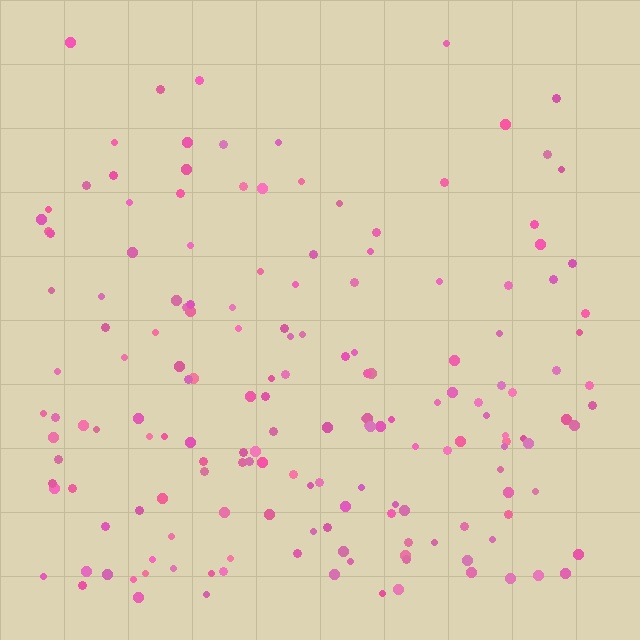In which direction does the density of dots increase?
From top to bottom, with the bottom side densest.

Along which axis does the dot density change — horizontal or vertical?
Vertical.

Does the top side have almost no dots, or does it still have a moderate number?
Still a moderate number, just noticeably fewer than the bottom.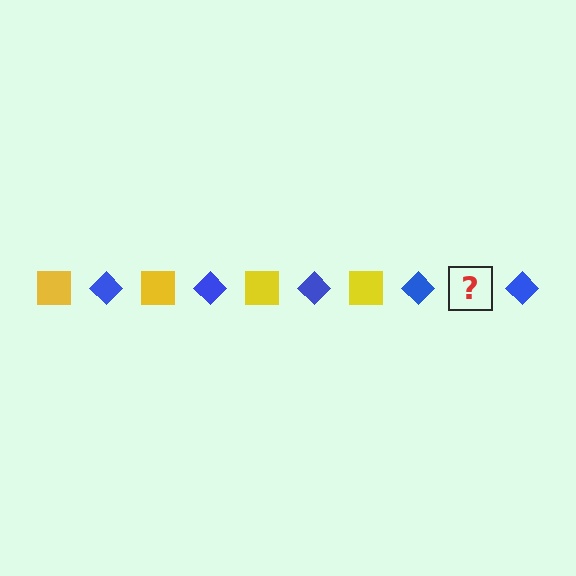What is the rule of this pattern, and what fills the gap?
The rule is that the pattern alternates between yellow square and blue diamond. The gap should be filled with a yellow square.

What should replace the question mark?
The question mark should be replaced with a yellow square.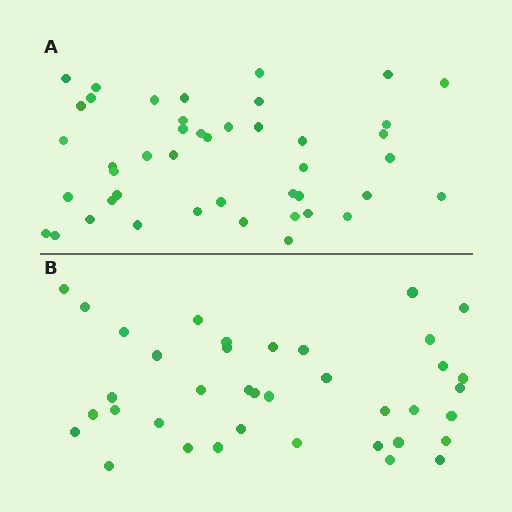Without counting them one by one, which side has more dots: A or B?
Region A (the top region) has more dots.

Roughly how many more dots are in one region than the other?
Region A has about 6 more dots than region B.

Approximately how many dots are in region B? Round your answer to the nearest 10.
About 40 dots. (The exact count is 38, which rounds to 40.)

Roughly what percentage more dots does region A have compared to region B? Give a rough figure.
About 15% more.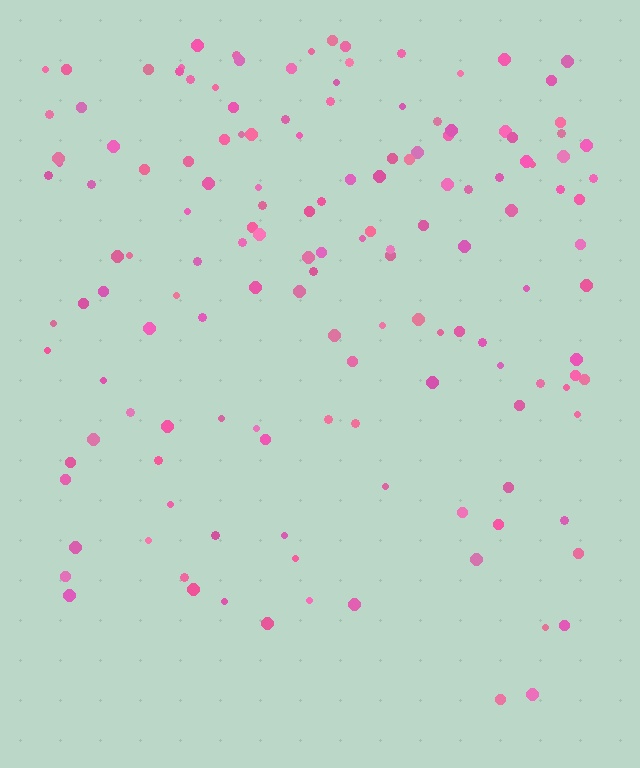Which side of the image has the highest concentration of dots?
The top.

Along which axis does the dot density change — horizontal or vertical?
Vertical.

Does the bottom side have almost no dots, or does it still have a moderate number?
Still a moderate number, just noticeably fewer than the top.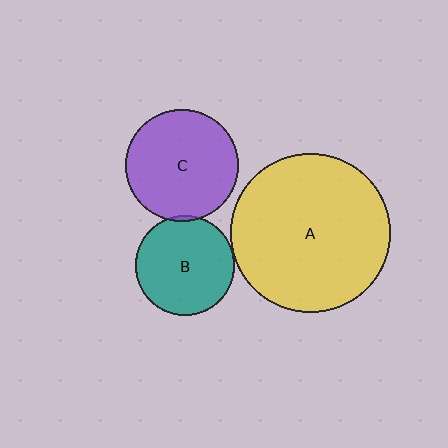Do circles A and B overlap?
Yes.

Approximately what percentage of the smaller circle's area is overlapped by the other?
Approximately 5%.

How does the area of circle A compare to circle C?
Approximately 2.0 times.